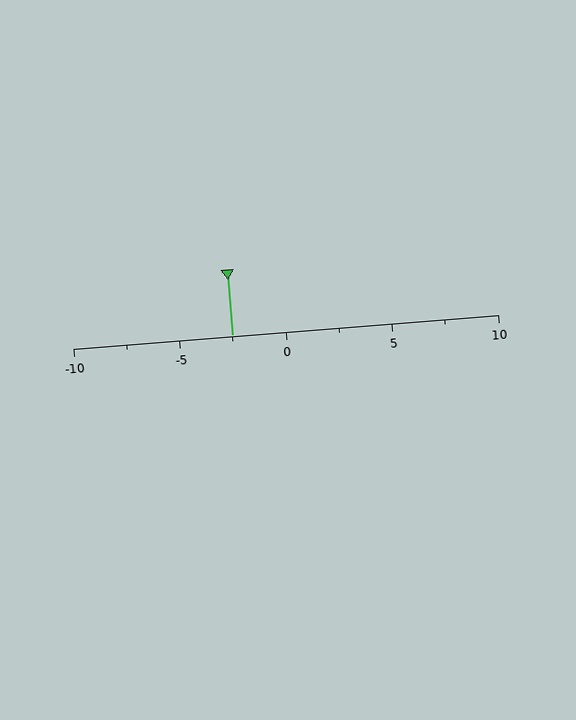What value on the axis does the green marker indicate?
The marker indicates approximately -2.5.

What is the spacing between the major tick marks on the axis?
The major ticks are spaced 5 apart.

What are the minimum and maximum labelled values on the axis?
The axis runs from -10 to 10.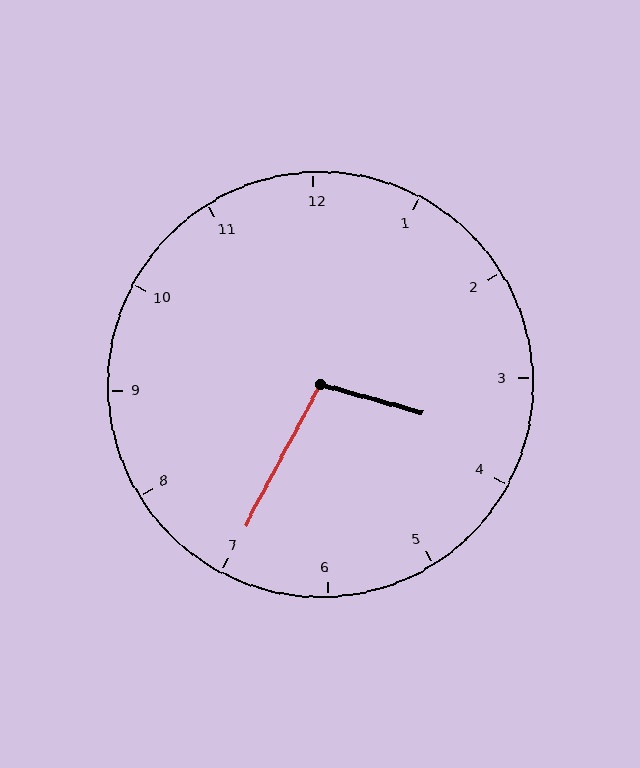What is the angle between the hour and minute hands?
Approximately 102 degrees.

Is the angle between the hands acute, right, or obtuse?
It is obtuse.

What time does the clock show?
3:35.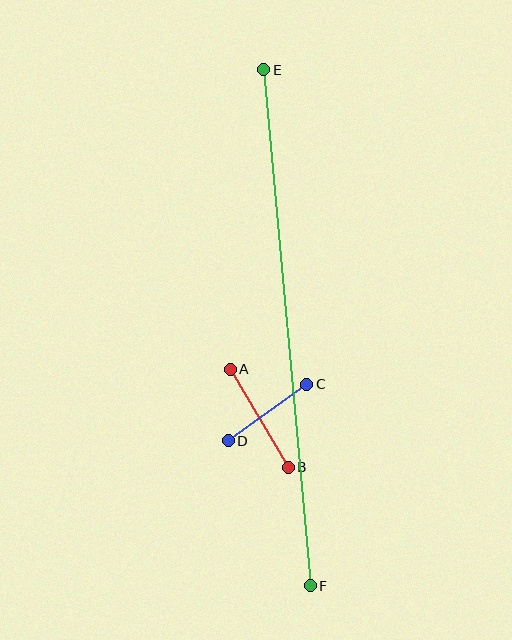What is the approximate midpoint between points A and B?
The midpoint is at approximately (259, 418) pixels.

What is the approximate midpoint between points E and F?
The midpoint is at approximately (287, 328) pixels.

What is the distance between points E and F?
The distance is approximately 518 pixels.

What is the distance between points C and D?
The distance is approximately 97 pixels.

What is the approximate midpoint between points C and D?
The midpoint is at approximately (267, 413) pixels.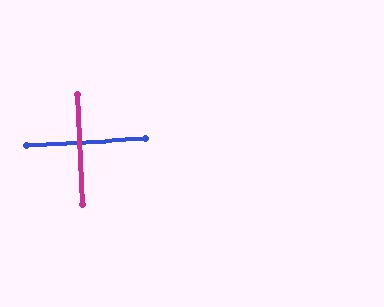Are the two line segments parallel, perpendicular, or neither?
Perpendicular — they meet at approximately 90°.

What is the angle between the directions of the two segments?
Approximately 90 degrees.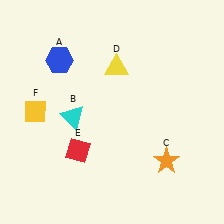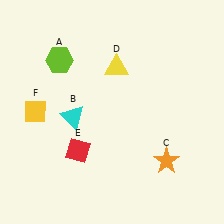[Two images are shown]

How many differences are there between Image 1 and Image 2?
There is 1 difference between the two images.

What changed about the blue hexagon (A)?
In Image 1, A is blue. In Image 2, it changed to lime.